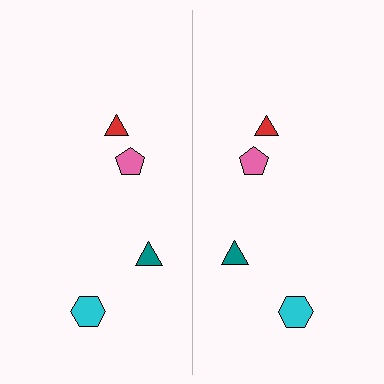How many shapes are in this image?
There are 8 shapes in this image.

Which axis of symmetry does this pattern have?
The pattern has a vertical axis of symmetry running through the center of the image.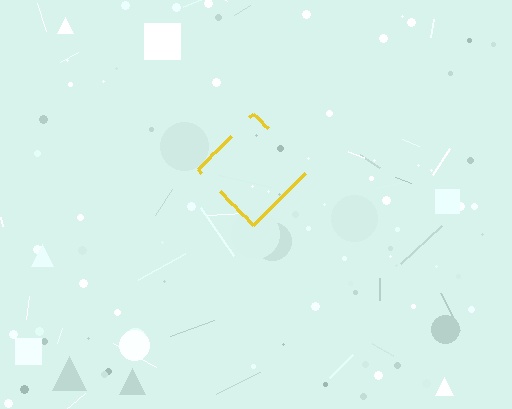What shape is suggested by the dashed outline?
The dashed outline suggests a diamond.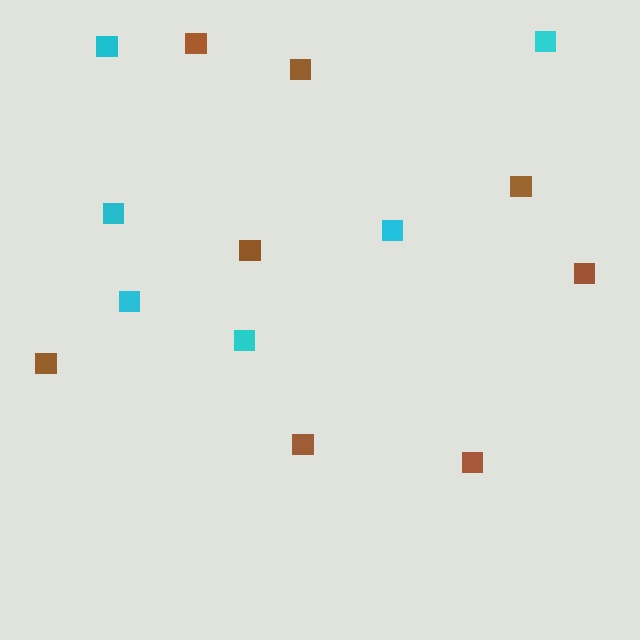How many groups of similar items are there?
There are 2 groups: one group of cyan squares (6) and one group of brown squares (8).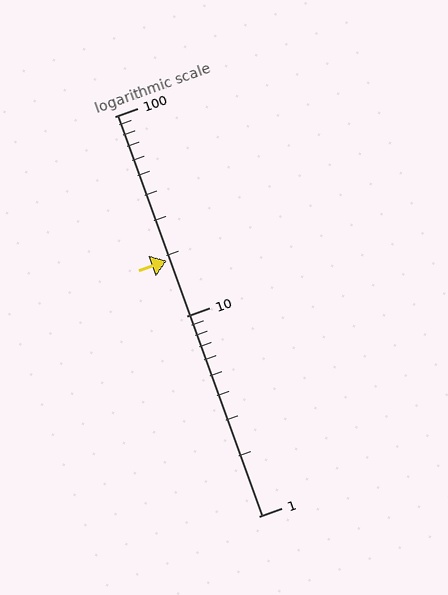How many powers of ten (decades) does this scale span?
The scale spans 2 decades, from 1 to 100.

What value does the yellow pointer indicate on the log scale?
The pointer indicates approximately 19.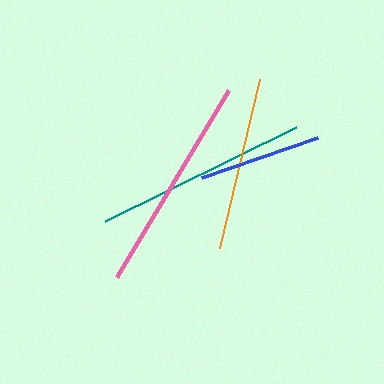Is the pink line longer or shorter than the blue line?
The pink line is longer than the blue line.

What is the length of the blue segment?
The blue segment is approximately 123 pixels long.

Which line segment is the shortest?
The blue line is the shortest at approximately 123 pixels.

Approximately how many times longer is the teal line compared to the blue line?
The teal line is approximately 1.7 times the length of the blue line.